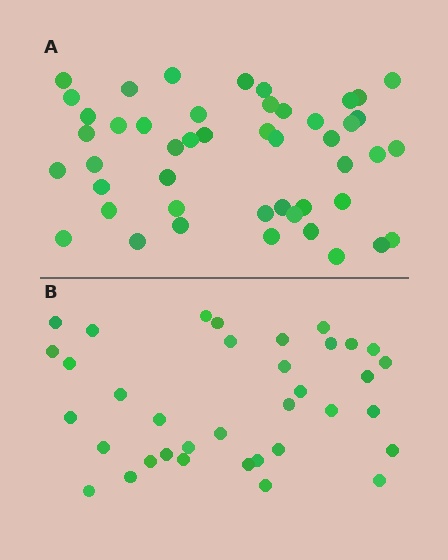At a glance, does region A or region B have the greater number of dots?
Region A (the top region) has more dots.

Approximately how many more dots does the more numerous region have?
Region A has roughly 12 or so more dots than region B.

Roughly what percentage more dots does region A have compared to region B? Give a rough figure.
About 30% more.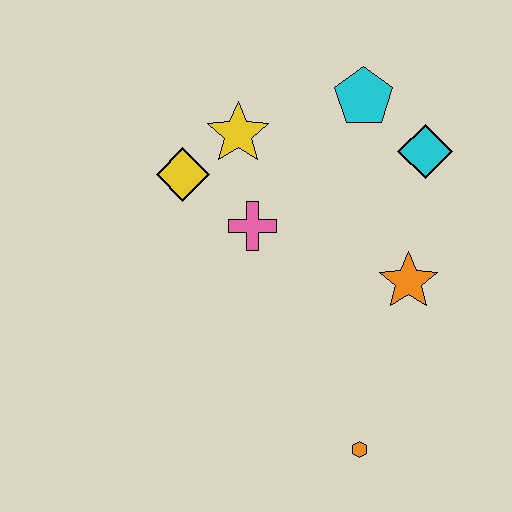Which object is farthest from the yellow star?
The orange hexagon is farthest from the yellow star.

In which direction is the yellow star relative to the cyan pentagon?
The yellow star is to the left of the cyan pentagon.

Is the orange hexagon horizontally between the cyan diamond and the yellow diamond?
Yes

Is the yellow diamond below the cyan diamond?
Yes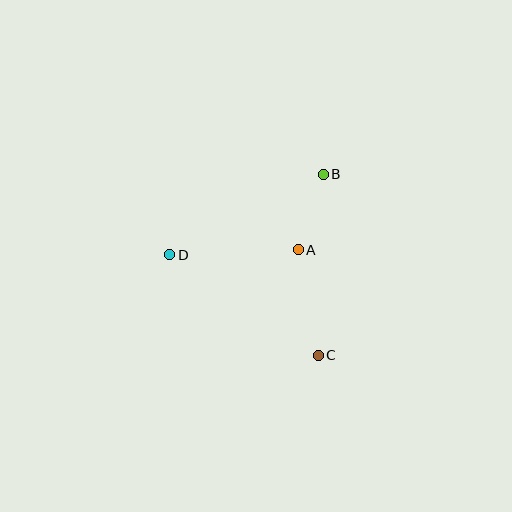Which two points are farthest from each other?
Points B and C are farthest from each other.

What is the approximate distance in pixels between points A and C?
The distance between A and C is approximately 107 pixels.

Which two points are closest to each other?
Points A and B are closest to each other.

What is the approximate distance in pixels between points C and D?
The distance between C and D is approximately 180 pixels.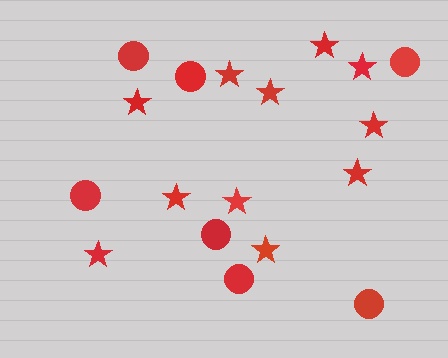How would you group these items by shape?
There are 2 groups: one group of stars (11) and one group of circles (7).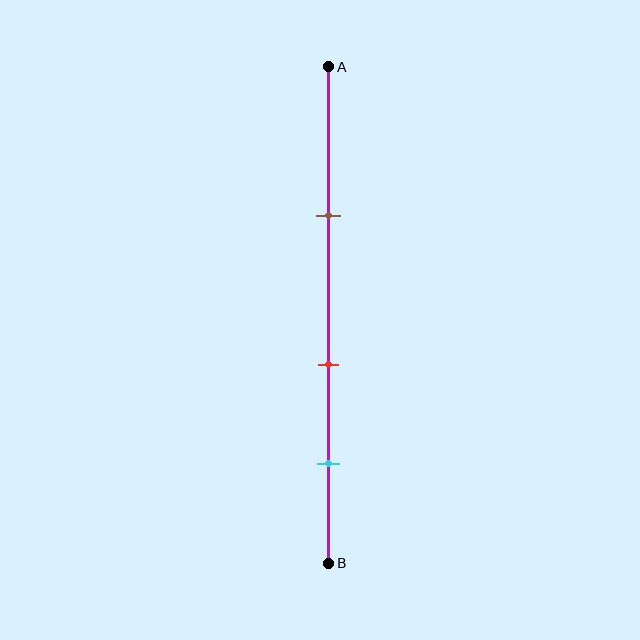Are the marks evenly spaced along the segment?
Yes, the marks are approximately evenly spaced.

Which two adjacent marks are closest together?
The red and cyan marks are the closest adjacent pair.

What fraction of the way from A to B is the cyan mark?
The cyan mark is approximately 80% (0.8) of the way from A to B.